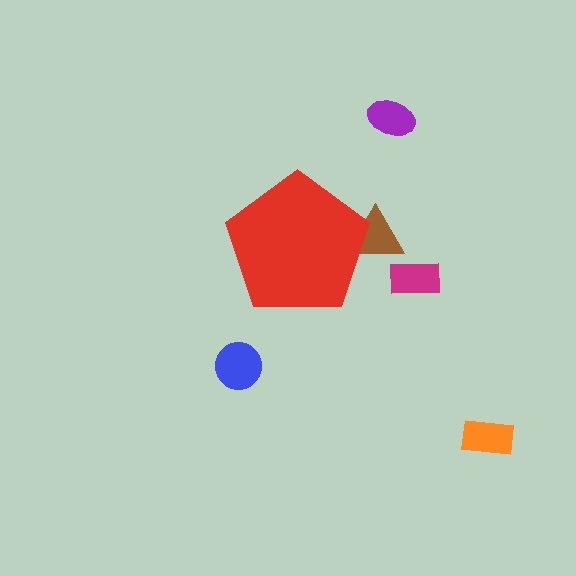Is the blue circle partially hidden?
No, the blue circle is fully visible.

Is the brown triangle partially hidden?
Yes, the brown triangle is partially hidden behind the red pentagon.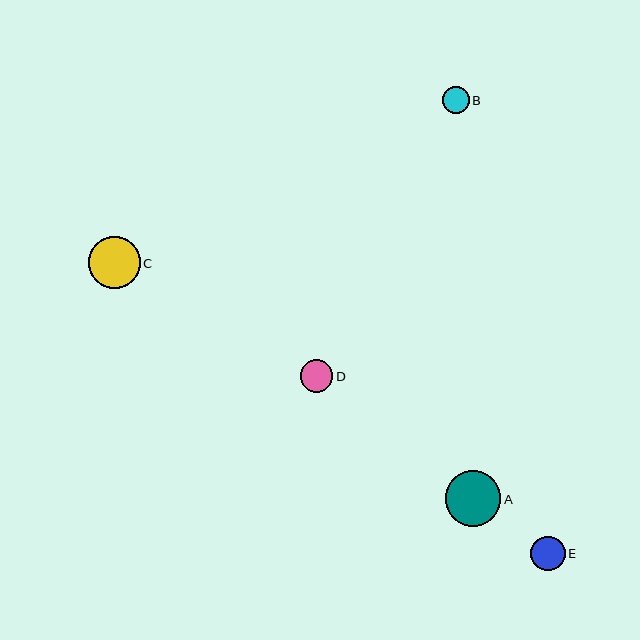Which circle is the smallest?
Circle B is the smallest with a size of approximately 27 pixels.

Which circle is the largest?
Circle A is the largest with a size of approximately 56 pixels.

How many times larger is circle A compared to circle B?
Circle A is approximately 2.1 times the size of circle B.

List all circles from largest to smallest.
From largest to smallest: A, C, E, D, B.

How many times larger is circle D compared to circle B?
Circle D is approximately 1.2 times the size of circle B.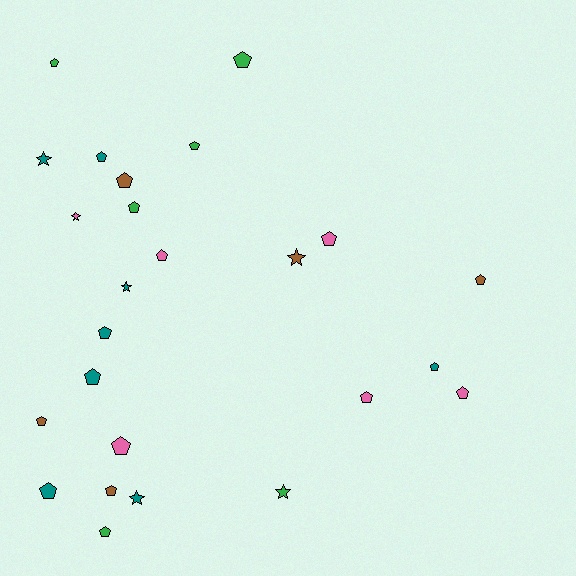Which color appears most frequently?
Teal, with 8 objects.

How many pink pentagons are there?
There are 5 pink pentagons.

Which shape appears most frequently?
Pentagon, with 19 objects.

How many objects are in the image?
There are 25 objects.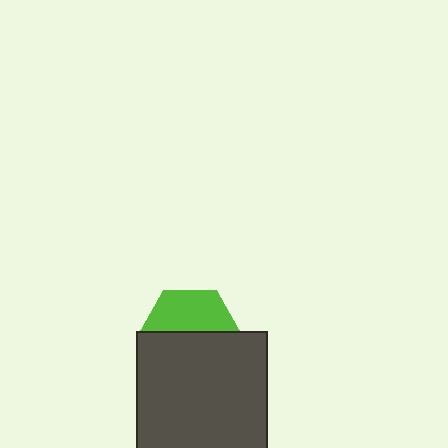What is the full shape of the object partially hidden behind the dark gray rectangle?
The partially hidden object is a lime hexagon.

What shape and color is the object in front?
The object in front is a dark gray rectangle.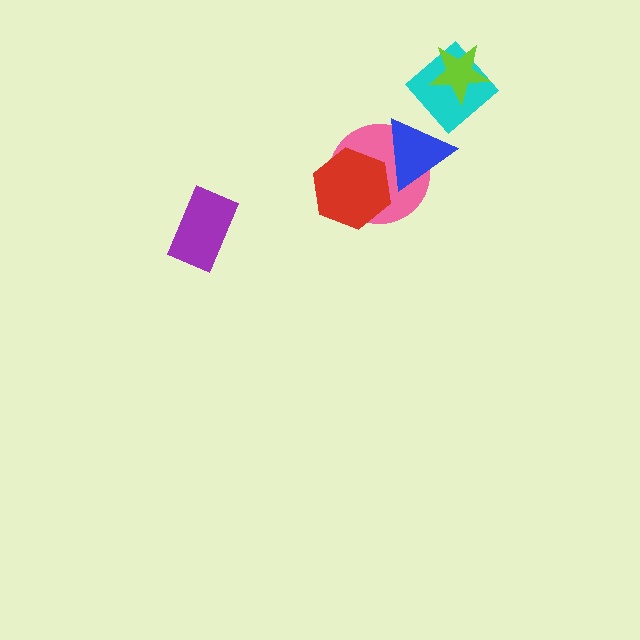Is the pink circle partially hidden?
Yes, it is partially covered by another shape.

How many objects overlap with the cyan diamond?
1 object overlaps with the cyan diamond.